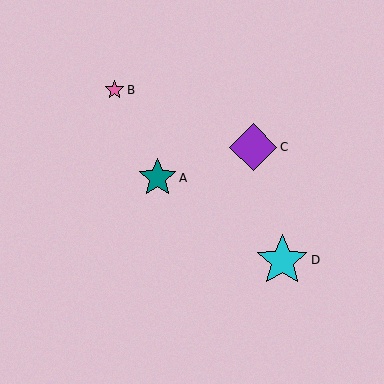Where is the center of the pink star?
The center of the pink star is at (115, 90).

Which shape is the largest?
The cyan star (labeled D) is the largest.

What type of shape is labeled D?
Shape D is a cyan star.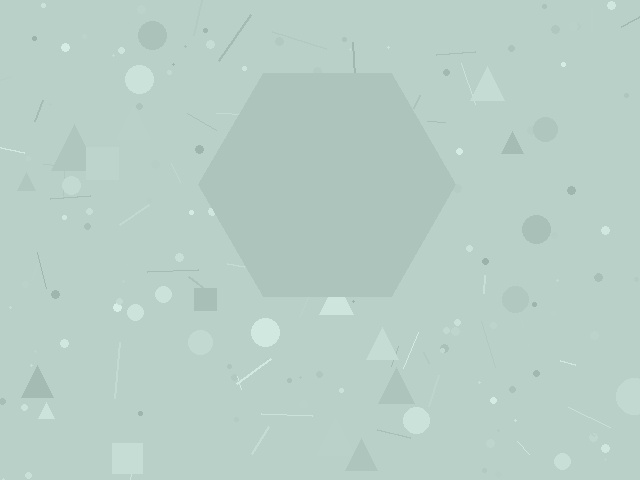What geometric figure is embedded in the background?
A hexagon is embedded in the background.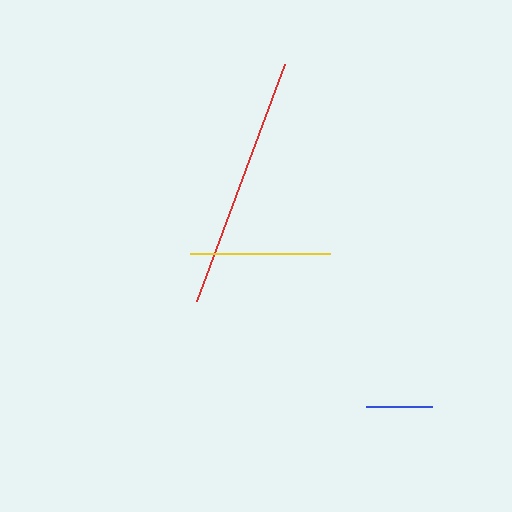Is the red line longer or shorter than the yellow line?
The red line is longer than the yellow line.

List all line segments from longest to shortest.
From longest to shortest: red, yellow, blue.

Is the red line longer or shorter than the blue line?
The red line is longer than the blue line.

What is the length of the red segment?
The red segment is approximately 253 pixels long.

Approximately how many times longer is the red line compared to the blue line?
The red line is approximately 3.8 times the length of the blue line.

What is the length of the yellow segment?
The yellow segment is approximately 140 pixels long.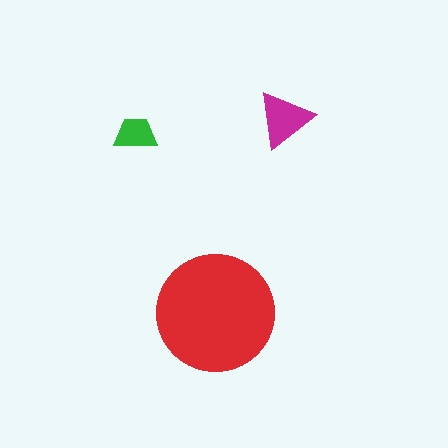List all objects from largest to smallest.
The red circle, the magenta triangle, the green trapezoid.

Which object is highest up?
The magenta triangle is topmost.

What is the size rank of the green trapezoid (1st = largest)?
3rd.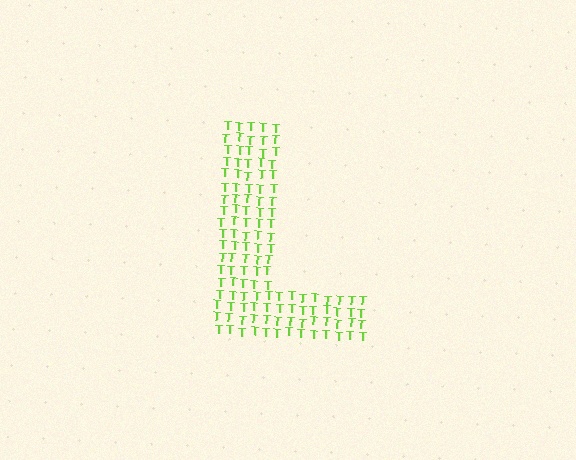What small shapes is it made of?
It is made of small letter T's.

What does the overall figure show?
The overall figure shows the letter L.